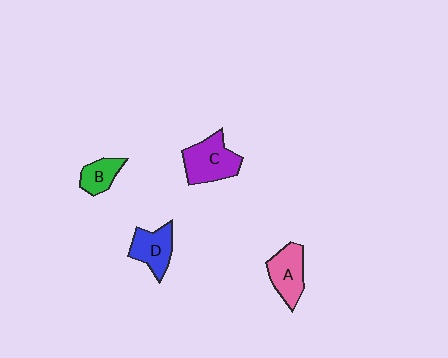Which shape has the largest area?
Shape C (purple).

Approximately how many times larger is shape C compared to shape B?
Approximately 1.8 times.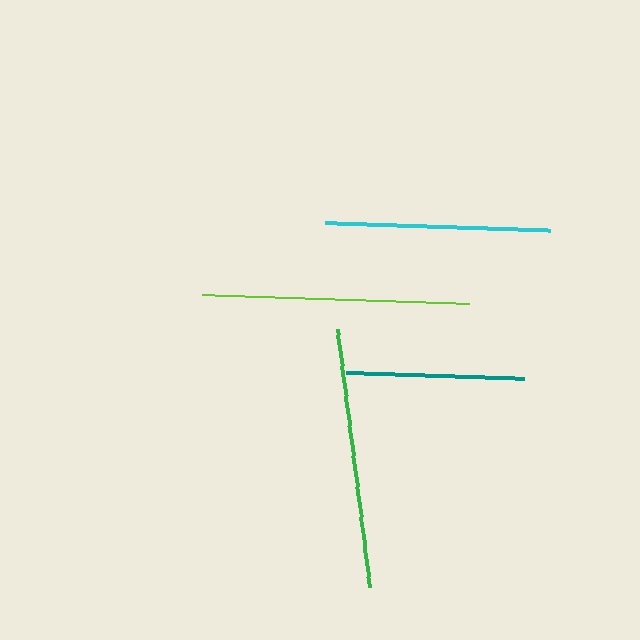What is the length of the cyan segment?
The cyan segment is approximately 226 pixels long.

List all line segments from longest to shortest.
From longest to shortest: lime, green, cyan, teal.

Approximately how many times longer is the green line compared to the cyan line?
The green line is approximately 1.2 times the length of the cyan line.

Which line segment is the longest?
The lime line is the longest at approximately 267 pixels.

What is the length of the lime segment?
The lime segment is approximately 267 pixels long.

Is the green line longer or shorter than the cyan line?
The green line is longer than the cyan line.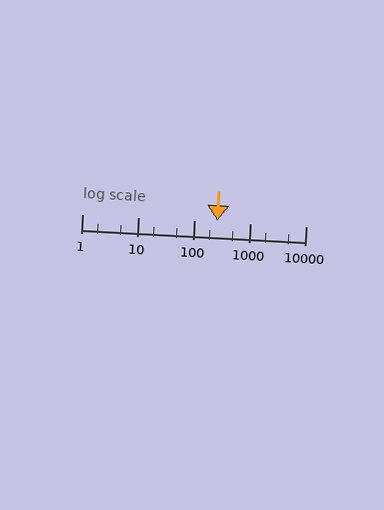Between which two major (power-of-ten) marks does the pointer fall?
The pointer is between 100 and 1000.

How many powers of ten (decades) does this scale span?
The scale spans 4 decades, from 1 to 10000.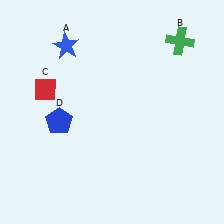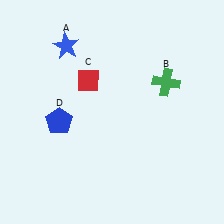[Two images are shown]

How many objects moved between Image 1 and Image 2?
2 objects moved between the two images.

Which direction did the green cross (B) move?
The green cross (B) moved down.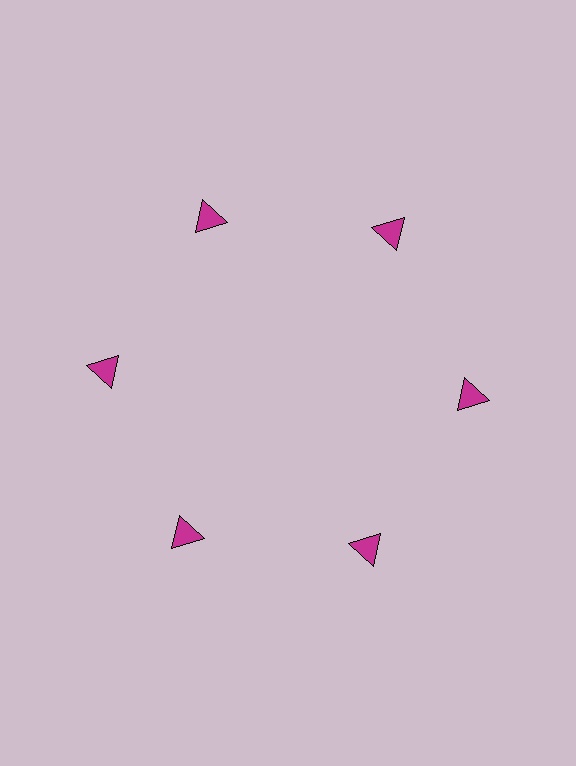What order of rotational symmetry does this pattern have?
This pattern has 6-fold rotational symmetry.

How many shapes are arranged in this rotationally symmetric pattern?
There are 6 shapes, arranged in 6 groups of 1.